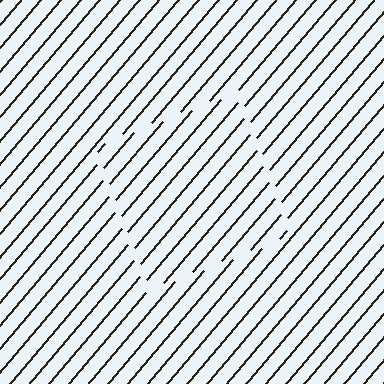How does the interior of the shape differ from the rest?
The interior of the shape contains the same grating, shifted by half a period — the contour is defined by the phase discontinuity where line-ends from the inner and outer gratings abut.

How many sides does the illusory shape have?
4 sides — the line-ends trace a square.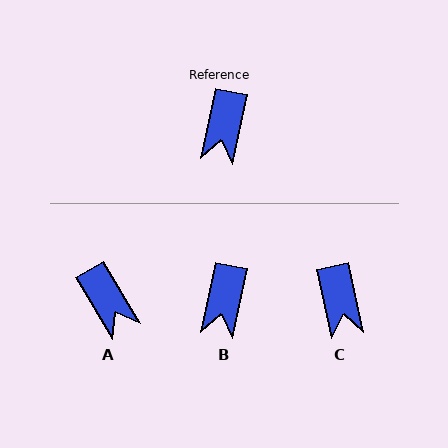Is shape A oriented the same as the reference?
No, it is off by about 42 degrees.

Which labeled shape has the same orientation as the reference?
B.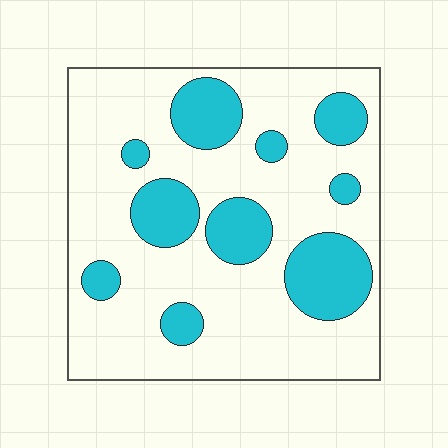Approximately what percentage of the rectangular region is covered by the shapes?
Approximately 25%.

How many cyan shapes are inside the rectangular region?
10.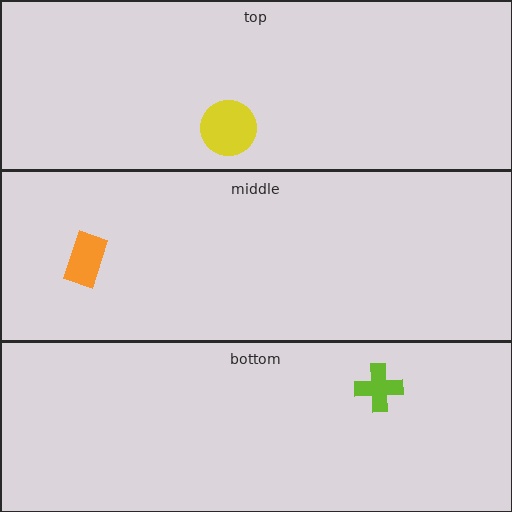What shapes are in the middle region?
The orange rectangle.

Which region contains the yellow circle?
The top region.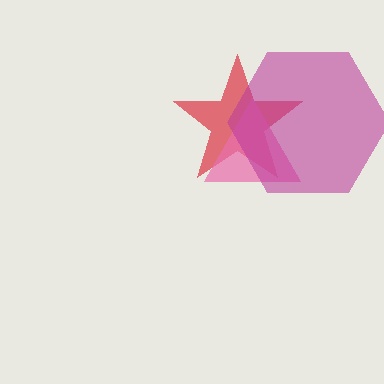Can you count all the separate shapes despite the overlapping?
Yes, there are 3 separate shapes.